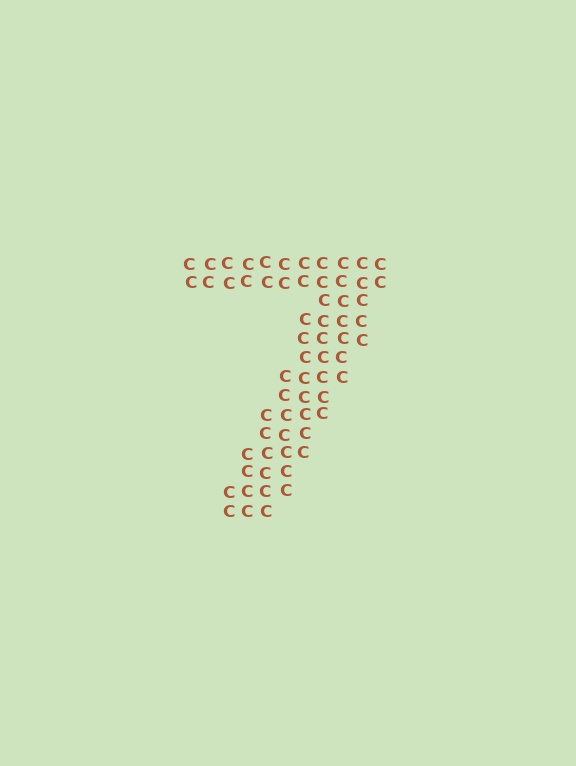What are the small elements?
The small elements are letter C's.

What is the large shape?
The large shape is the digit 7.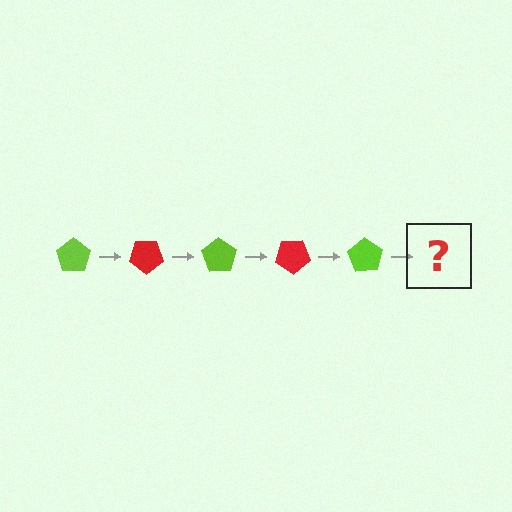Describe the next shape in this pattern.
It should be a red pentagon, rotated 175 degrees from the start.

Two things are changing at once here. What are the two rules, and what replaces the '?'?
The two rules are that it rotates 35 degrees each step and the color cycles through lime and red. The '?' should be a red pentagon, rotated 175 degrees from the start.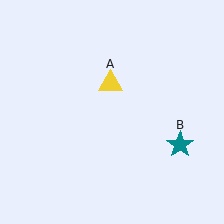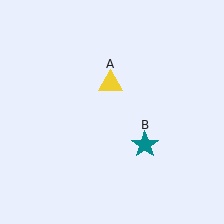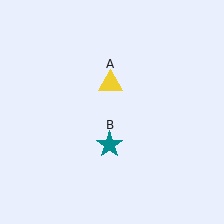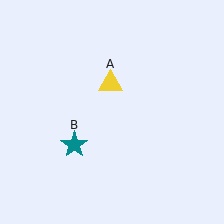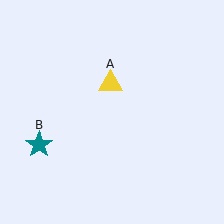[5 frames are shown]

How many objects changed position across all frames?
1 object changed position: teal star (object B).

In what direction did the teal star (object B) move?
The teal star (object B) moved left.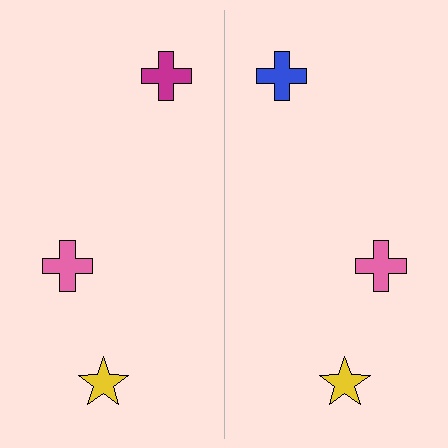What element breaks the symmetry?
The blue cross on the right side breaks the symmetry — its mirror counterpart is magenta.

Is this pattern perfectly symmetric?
No, the pattern is not perfectly symmetric. The blue cross on the right side breaks the symmetry — its mirror counterpart is magenta.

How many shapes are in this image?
There are 6 shapes in this image.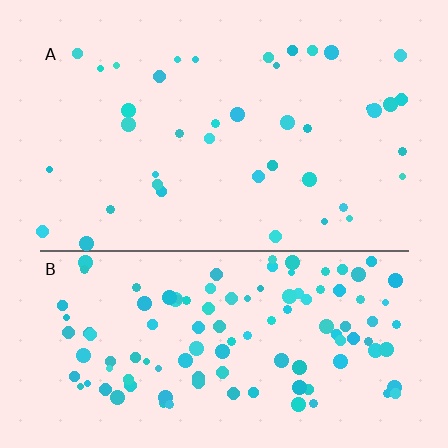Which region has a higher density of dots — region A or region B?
B (the bottom).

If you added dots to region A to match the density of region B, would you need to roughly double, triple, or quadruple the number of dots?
Approximately triple.